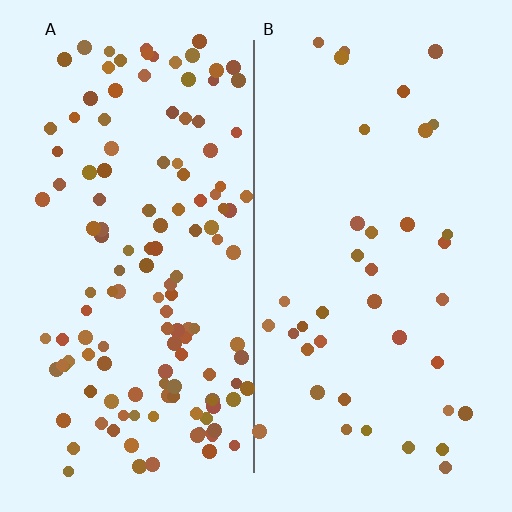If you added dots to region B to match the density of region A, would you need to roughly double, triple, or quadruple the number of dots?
Approximately triple.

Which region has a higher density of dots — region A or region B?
A (the left).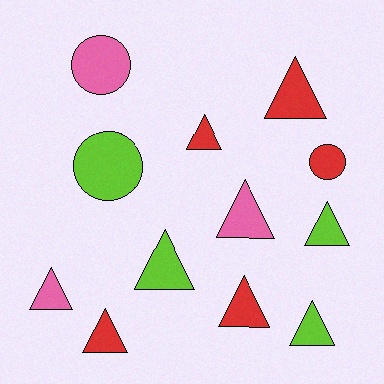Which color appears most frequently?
Red, with 5 objects.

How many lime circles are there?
There is 1 lime circle.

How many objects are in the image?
There are 12 objects.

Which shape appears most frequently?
Triangle, with 9 objects.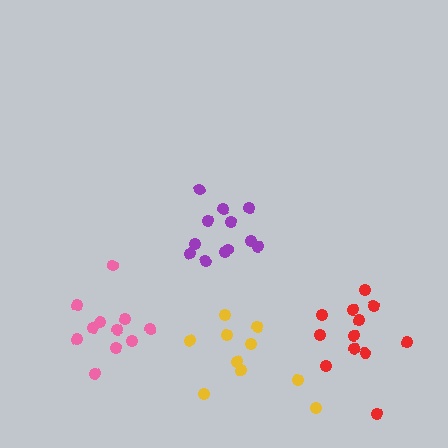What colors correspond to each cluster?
The clusters are colored: purple, red, pink, yellow.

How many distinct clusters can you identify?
There are 4 distinct clusters.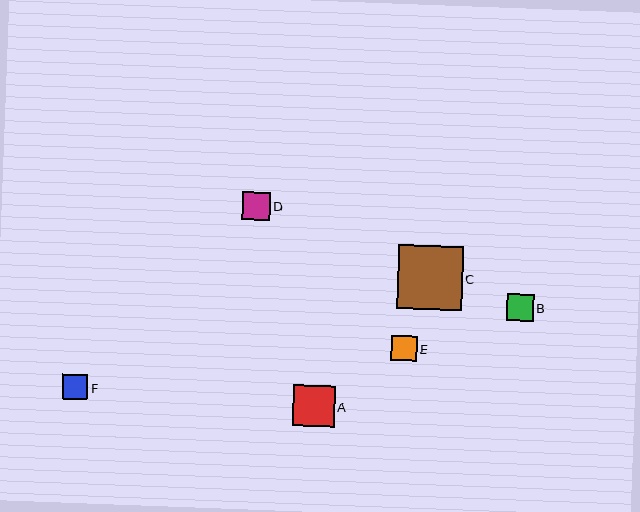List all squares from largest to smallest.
From largest to smallest: C, A, D, B, E, F.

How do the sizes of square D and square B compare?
Square D and square B are approximately the same size.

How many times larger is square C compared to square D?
Square C is approximately 2.3 times the size of square D.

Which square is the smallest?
Square F is the smallest with a size of approximately 25 pixels.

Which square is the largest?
Square C is the largest with a size of approximately 64 pixels.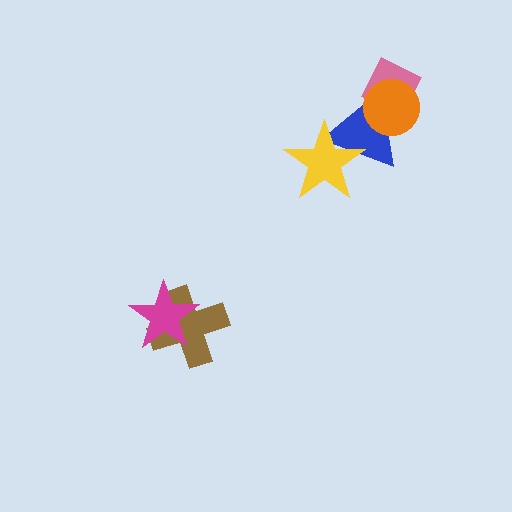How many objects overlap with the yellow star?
1 object overlaps with the yellow star.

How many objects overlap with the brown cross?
1 object overlaps with the brown cross.